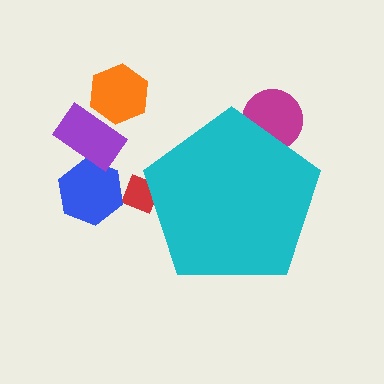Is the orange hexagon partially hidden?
No, the orange hexagon is fully visible.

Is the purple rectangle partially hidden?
No, the purple rectangle is fully visible.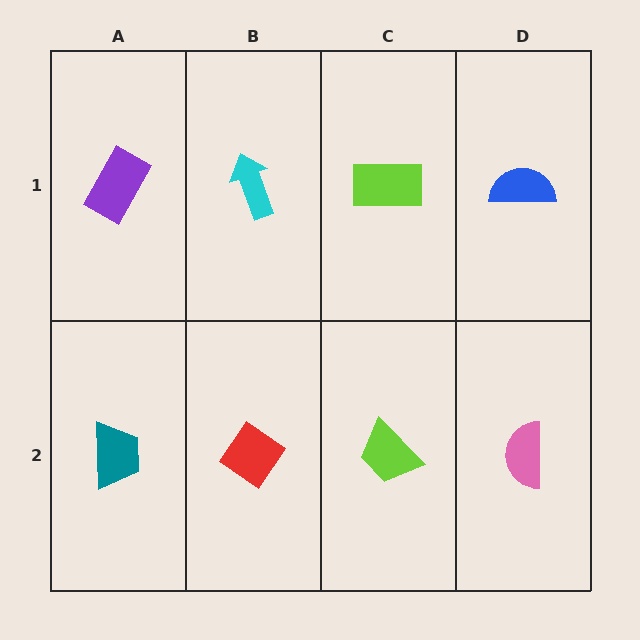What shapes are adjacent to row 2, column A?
A purple rectangle (row 1, column A), a red diamond (row 2, column B).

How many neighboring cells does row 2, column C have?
3.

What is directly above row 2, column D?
A blue semicircle.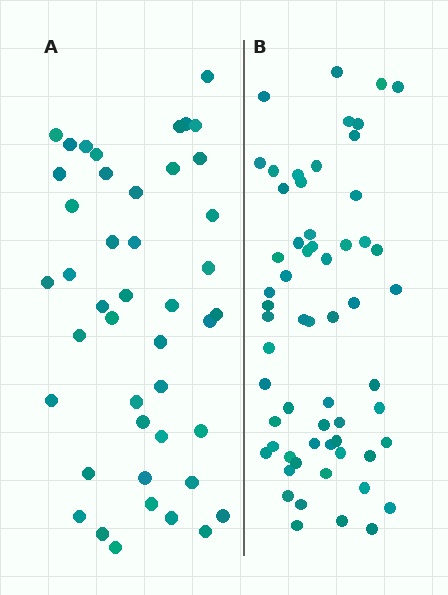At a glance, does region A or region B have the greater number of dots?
Region B (the right region) has more dots.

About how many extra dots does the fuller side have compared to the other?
Region B has approximately 15 more dots than region A.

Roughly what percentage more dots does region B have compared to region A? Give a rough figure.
About 35% more.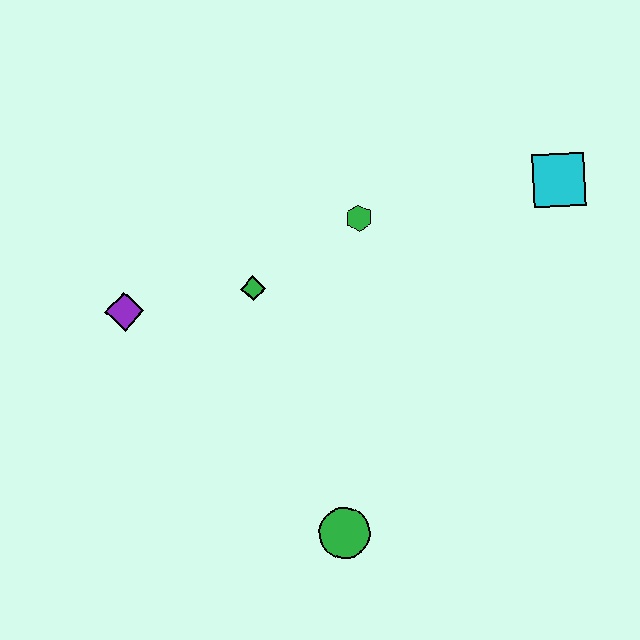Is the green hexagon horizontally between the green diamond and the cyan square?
Yes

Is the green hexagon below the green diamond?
No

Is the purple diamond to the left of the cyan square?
Yes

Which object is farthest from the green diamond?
The cyan square is farthest from the green diamond.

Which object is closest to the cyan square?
The green hexagon is closest to the cyan square.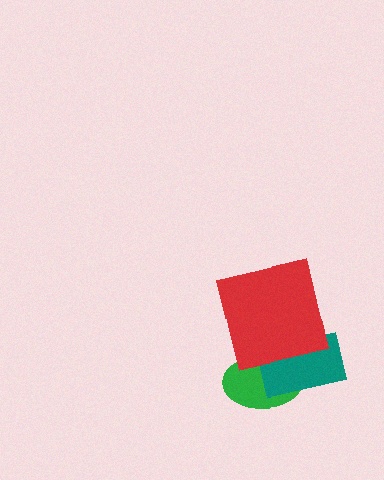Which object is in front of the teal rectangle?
The red square is in front of the teal rectangle.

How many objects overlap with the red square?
2 objects overlap with the red square.